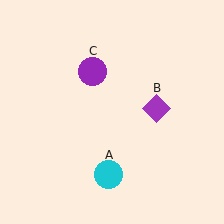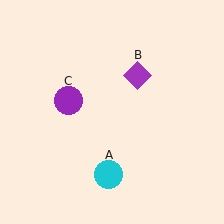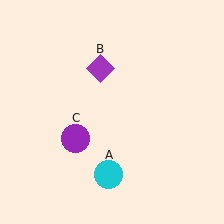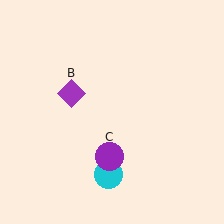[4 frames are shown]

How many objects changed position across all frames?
2 objects changed position: purple diamond (object B), purple circle (object C).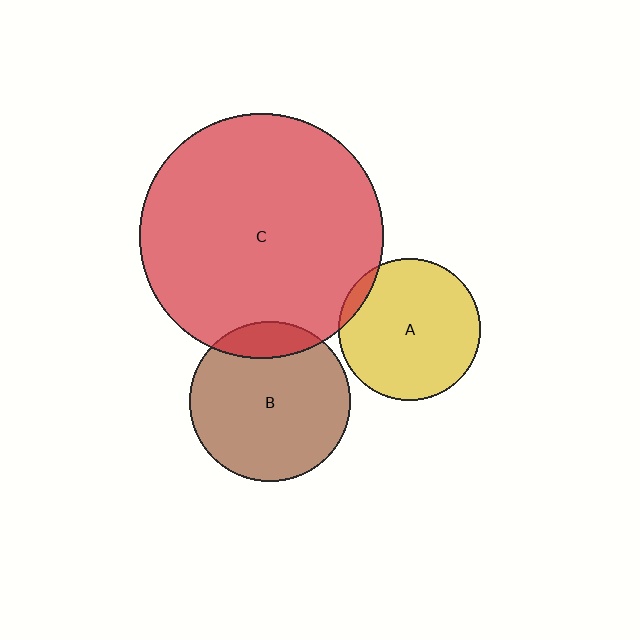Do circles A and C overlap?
Yes.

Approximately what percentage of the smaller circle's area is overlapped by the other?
Approximately 5%.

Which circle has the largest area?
Circle C (red).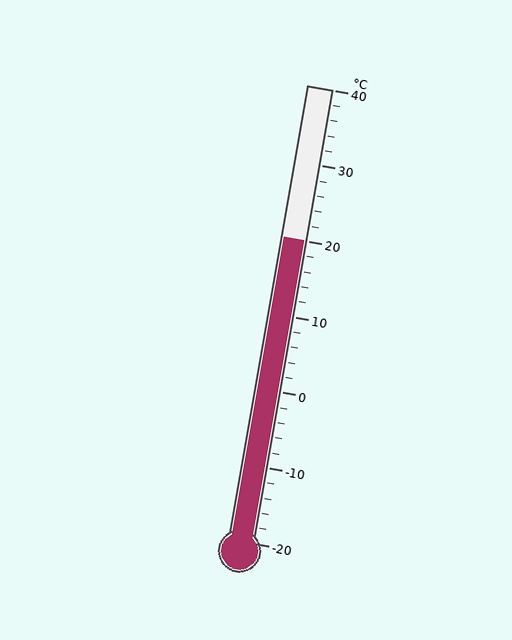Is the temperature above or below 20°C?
The temperature is at 20°C.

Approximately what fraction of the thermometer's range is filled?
The thermometer is filled to approximately 65% of its range.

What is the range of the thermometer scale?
The thermometer scale ranges from -20°C to 40°C.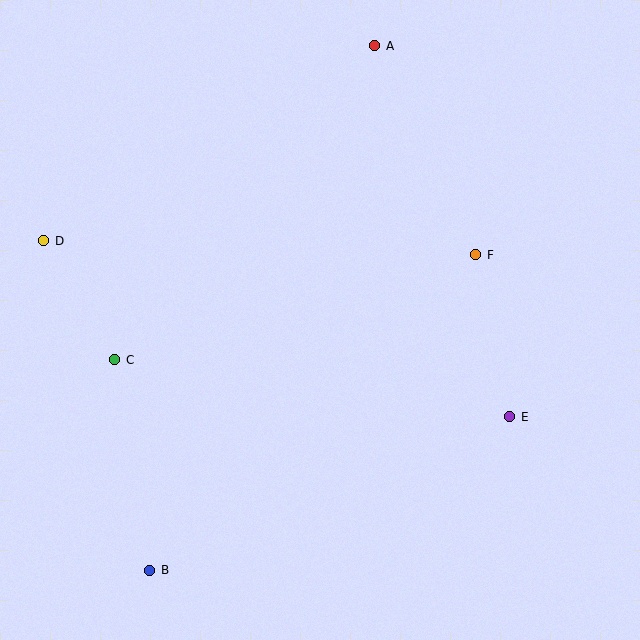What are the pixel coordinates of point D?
Point D is at (44, 241).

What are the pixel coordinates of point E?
Point E is at (510, 417).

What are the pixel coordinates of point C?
Point C is at (115, 360).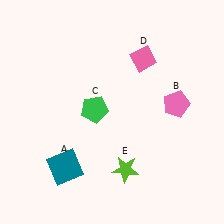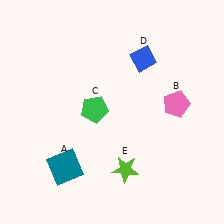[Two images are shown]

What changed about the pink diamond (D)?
In Image 1, D is pink. In Image 2, it changed to blue.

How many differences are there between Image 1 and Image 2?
There is 1 difference between the two images.